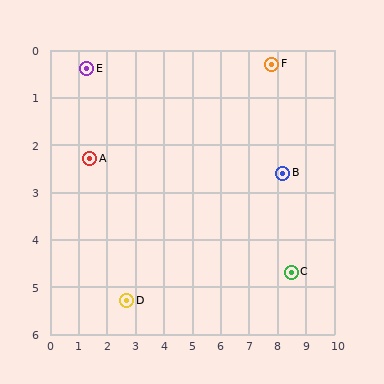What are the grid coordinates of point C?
Point C is at approximately (8.5, 4.7).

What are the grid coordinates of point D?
Point D is at approximately (2.7, 5.3).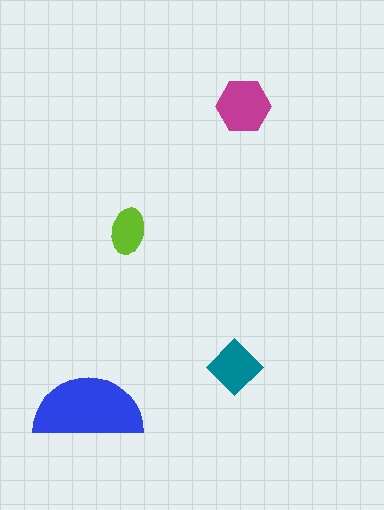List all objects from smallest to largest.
The lime ellipse, the teal diamond, the magenta hexagon, the blue semicircle.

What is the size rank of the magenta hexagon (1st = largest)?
2nd.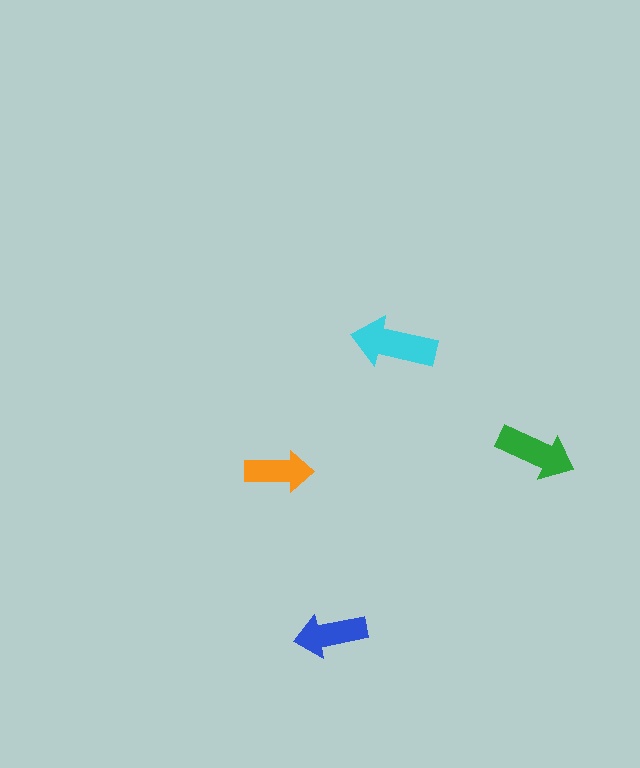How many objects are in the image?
There are 4 objects in the image.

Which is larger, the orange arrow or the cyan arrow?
The cyan one.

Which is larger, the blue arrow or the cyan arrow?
The cyan one.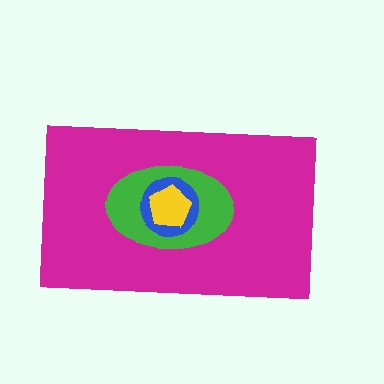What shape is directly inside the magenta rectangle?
The green ellipse.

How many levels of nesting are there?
4.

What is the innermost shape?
The yellow pentagon.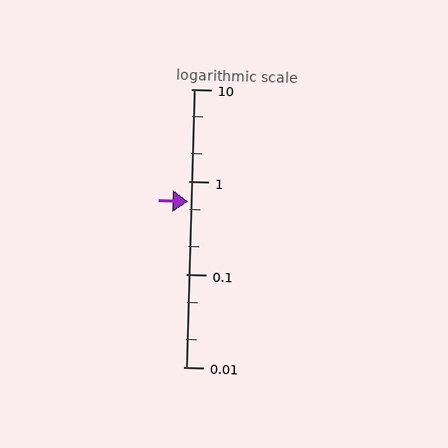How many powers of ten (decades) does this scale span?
The scale spans 3 decades, from 0.01 to 10.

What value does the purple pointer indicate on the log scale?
The pointer indicates approximately 0.61.